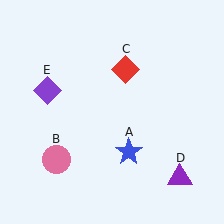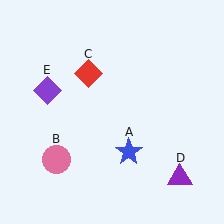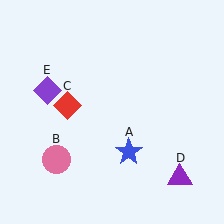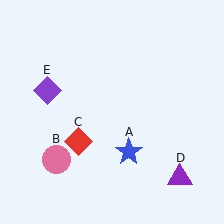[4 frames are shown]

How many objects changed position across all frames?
1 object changed position: red diamond (object C).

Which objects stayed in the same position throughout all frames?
Blue star (object A) and pink circle (object B) and purple triangle (object D) and purple diamond (object E) remained stationary.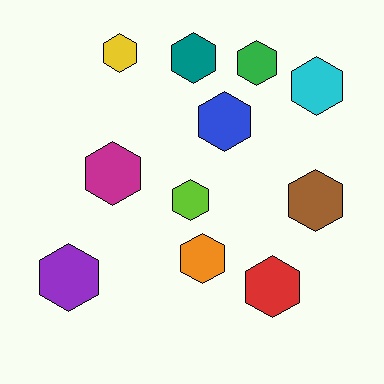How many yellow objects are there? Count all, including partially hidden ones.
There is 1 yellow object.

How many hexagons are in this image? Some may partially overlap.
There are 11 hexagons.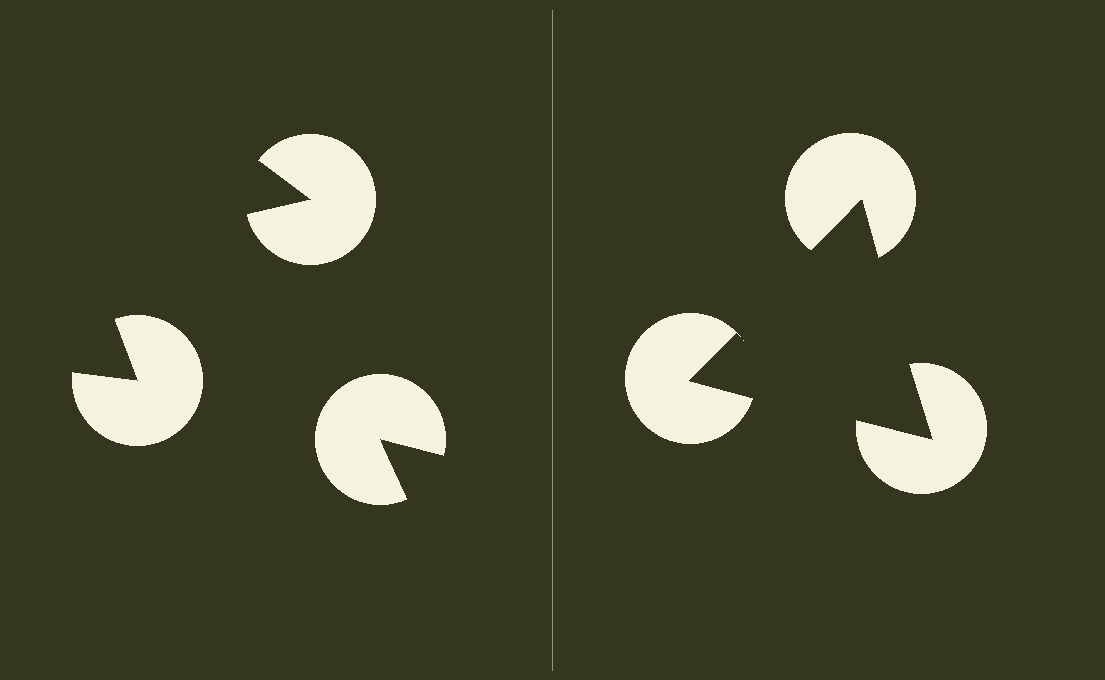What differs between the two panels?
The pac-man discs are positioned identically on both sides; only the wedge orientations differ. On the right they align to a triangle; on the left they are misaligned.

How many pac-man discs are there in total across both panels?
6 — 3 on each side.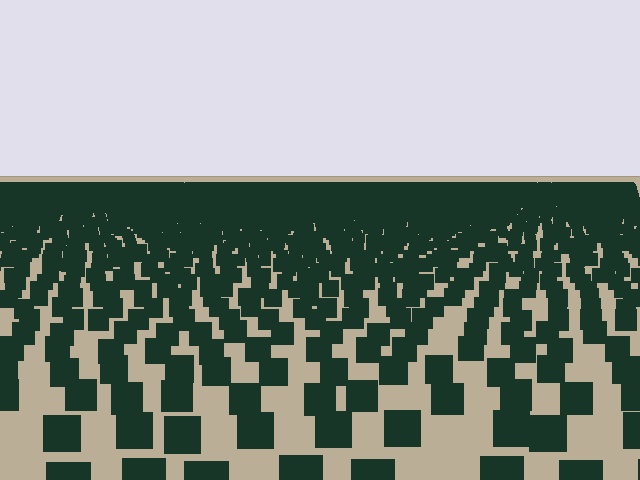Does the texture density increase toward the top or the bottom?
Density increases toward the top.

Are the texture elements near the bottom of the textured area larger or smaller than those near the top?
Larger. Near the bottom, elements are closer to the viewer and appear at a bigger on-screen size.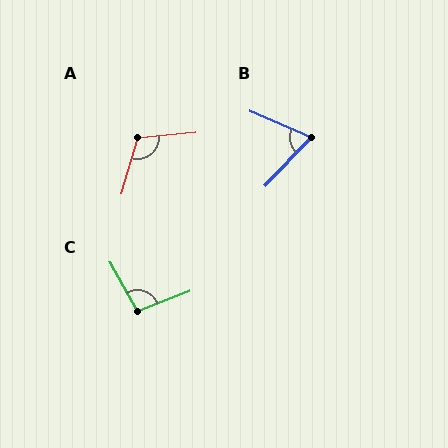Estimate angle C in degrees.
Approximately 99 degrees.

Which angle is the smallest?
B, at approximately 69 degrees.